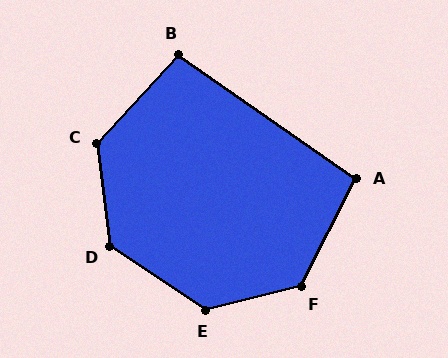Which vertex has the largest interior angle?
E, at approximately 132 degrees.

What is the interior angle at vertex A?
Approximately 98 degrees (obtuse).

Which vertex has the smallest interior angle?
B, at approximately 98 degrees.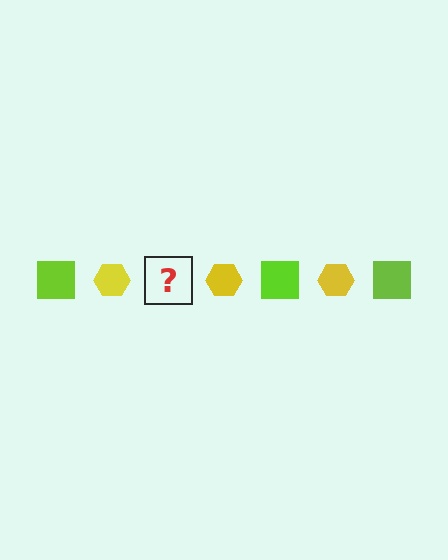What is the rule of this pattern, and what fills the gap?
The rule is that the pattern alternates between lime square and yellow hexagon. The gap should be filled with a lime square.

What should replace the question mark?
The question mark should be replaced with a lime square.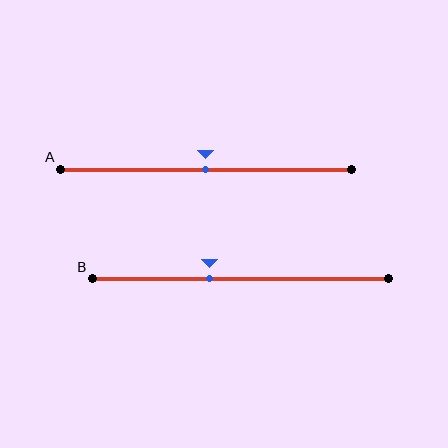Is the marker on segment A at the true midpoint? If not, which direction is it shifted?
Yes, the marker on segment A is at the true midpoint.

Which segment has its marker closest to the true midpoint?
Segment A has its marker closest to the true midpoint.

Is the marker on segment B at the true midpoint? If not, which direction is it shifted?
No, the marker on segment B is shifted to the left by about 10% of the segment length.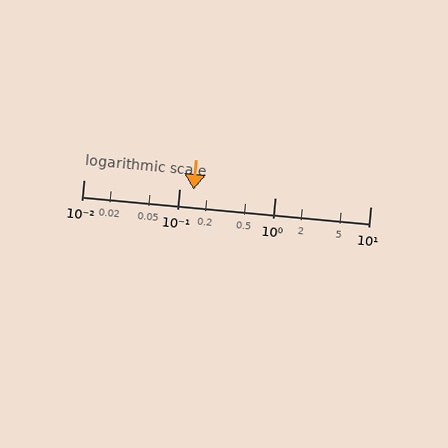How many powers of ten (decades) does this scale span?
The scale spans 3 decades, from 0.01 to 10.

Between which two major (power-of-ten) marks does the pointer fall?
The pointer is between 0.1 and 1.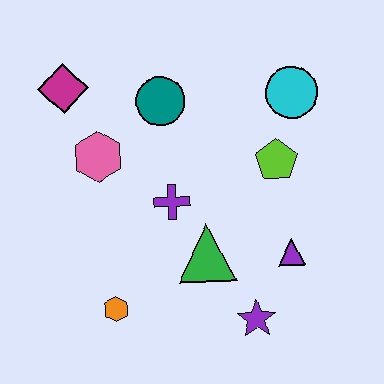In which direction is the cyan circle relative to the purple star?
The cyan circle is above the purple star.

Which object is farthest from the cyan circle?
The orange hexagon is farthest from the cyan circle.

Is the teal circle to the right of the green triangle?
No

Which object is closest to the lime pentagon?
The cyan circle is closest to the lime pentagon.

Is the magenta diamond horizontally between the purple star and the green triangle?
No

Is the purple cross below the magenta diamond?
Yes